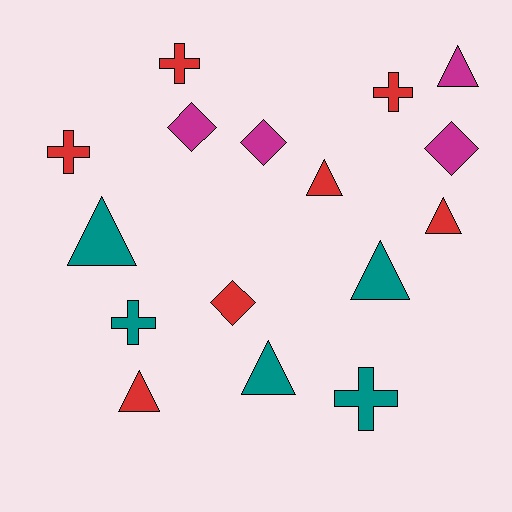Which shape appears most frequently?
Triangle, with 7 objects.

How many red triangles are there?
There are 3 red triangles.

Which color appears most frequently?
Red, with 7 objects.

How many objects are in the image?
There are 16 objects.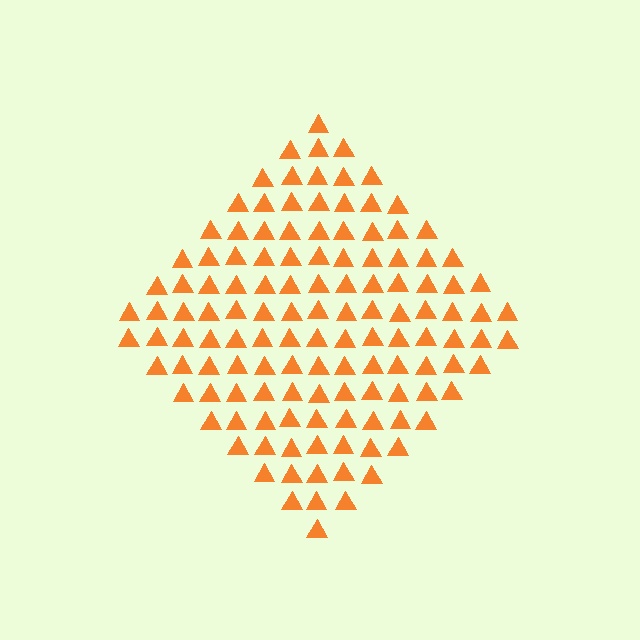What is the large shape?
The large shape is a diamond.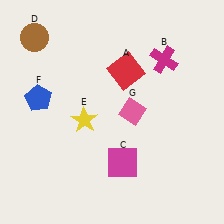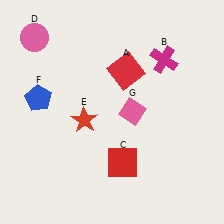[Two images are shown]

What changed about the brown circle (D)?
In Image 1, D is brown. In Image 2, it changed to pink.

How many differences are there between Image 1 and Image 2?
There are 3 differences between the two images.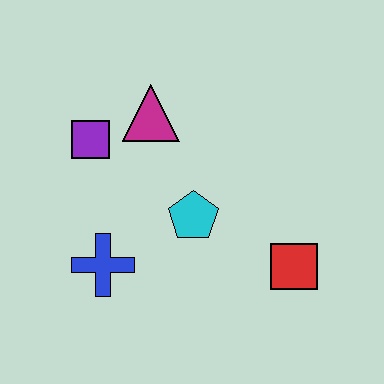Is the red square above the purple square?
No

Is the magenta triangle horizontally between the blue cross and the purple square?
No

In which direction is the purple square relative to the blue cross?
The purple square is above the blue cross.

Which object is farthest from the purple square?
The red square is farthest from the purple square.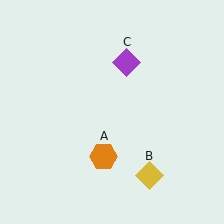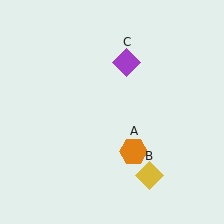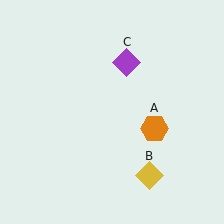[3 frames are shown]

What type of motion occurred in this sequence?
The orange hexagon (object A) rotated counterclockwise around the center of the scene.